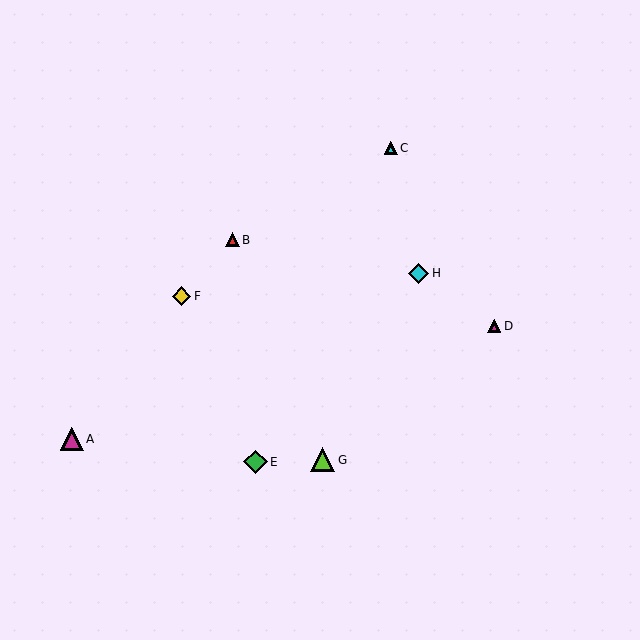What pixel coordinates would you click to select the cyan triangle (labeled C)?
Click at (391, 148) to select the cyan triangle C.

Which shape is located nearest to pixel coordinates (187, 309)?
The yellow diamond (labeled F) at (181, 296) is nearest to that location.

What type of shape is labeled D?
Shape D is a magenta triangle.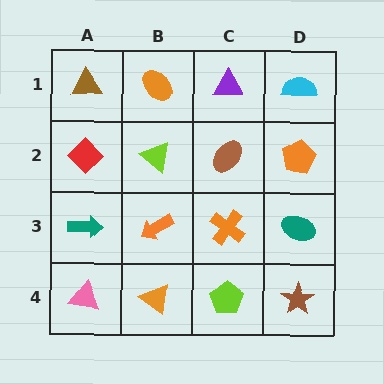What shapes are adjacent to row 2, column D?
A cyan semicircle (row 1, column D), a teal ellipse (row 3, column D), a brown ellipse (row 2, column C).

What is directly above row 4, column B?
An orange arrow.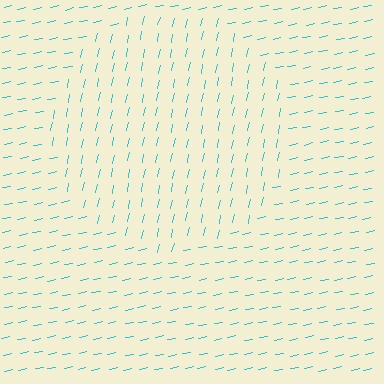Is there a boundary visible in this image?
Yes, there is a texture boundary formed by a change in line orientation.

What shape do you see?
I see a circle.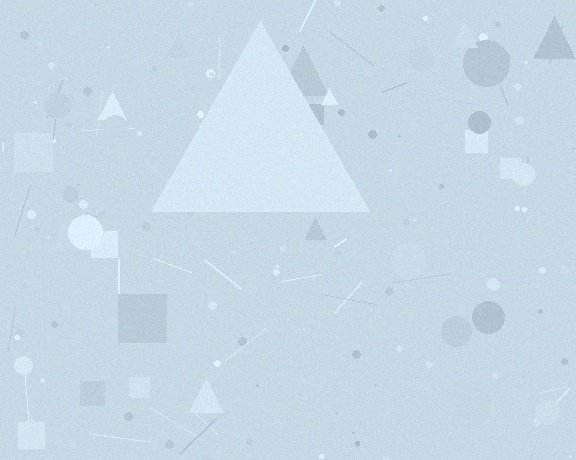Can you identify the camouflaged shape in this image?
The camouflaged shape is a triangle.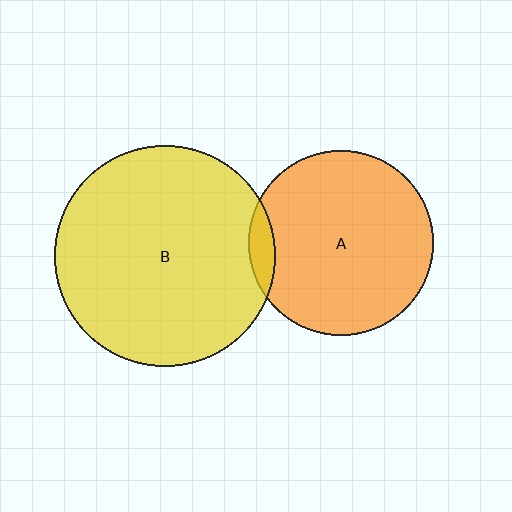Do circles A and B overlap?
Yes.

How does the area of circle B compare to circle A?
Approximately 1.4 times.